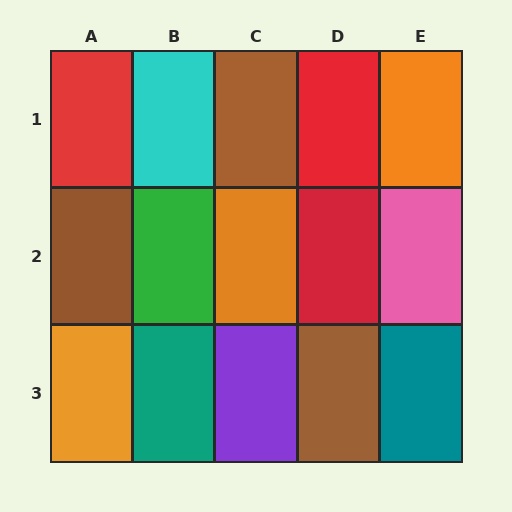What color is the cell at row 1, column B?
Cyan.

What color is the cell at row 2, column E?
Pink.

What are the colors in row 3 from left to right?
Orange, teal, purple, brown, teal.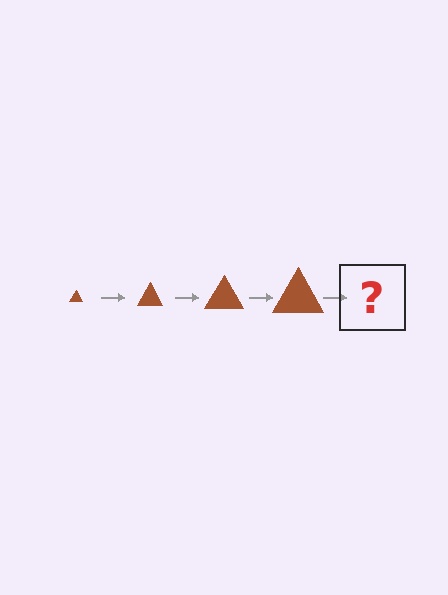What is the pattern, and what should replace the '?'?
The pattern is that the triangle gets progressively larger each step. The '?' should be a brown triangle, larger than the previous one.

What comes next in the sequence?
The next element should be a brown triangle, larger than the previous one.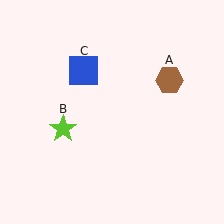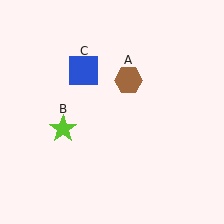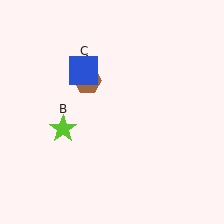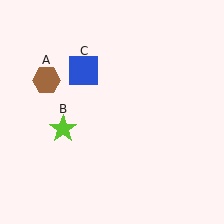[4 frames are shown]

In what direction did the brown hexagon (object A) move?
The brown hexagon (object A) moved left.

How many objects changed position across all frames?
1 object changed position: brown hexagon (object A).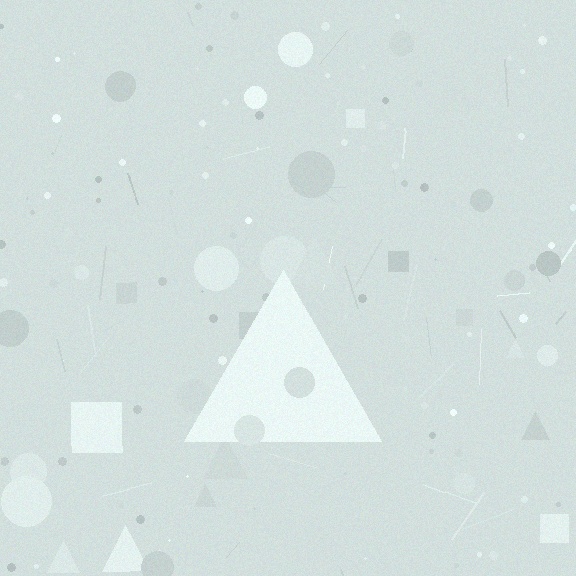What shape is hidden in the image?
A triangle is hidden in the image.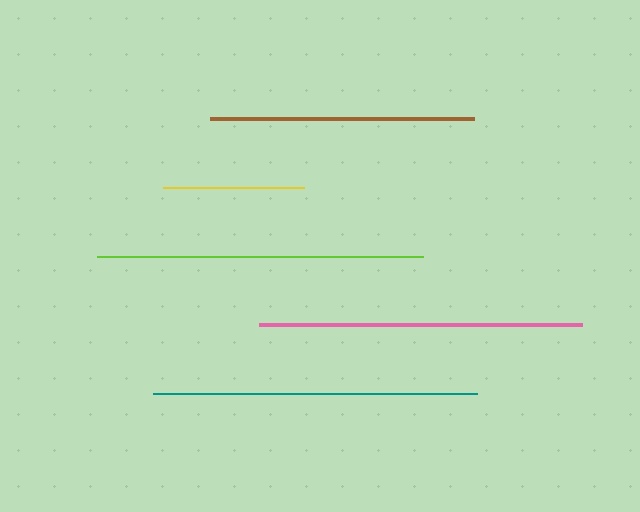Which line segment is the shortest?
The yellow line is the shortest at approximately 141 pixels.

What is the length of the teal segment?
The teal segment is approximately 324 pixels long.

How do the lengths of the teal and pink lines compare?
The teal and pink lines are approximately the same length.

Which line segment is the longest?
The lime line is the longest at approximately 326 pixels.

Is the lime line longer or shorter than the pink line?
The lime line is longer than the pink line.